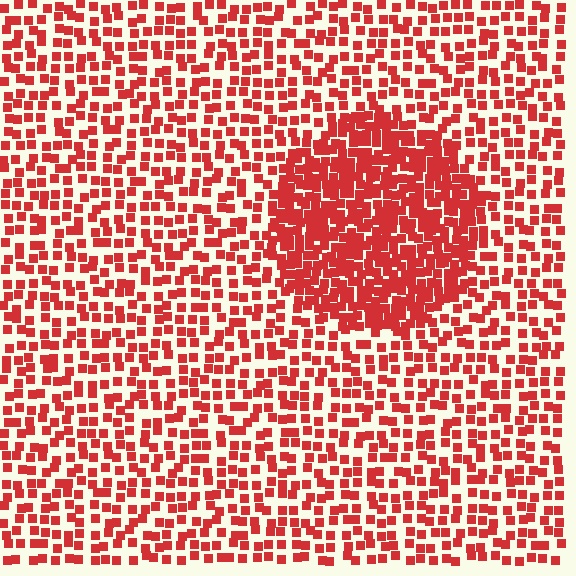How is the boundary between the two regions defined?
The boundary is defined by a change in element density (approximately 2.1x ratio). All elements are the same color, size, and shape.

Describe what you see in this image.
The image contains small red elements arranged at two different densities. A circle-shaped region is visible where the elements are more densely packed than the surrounding area.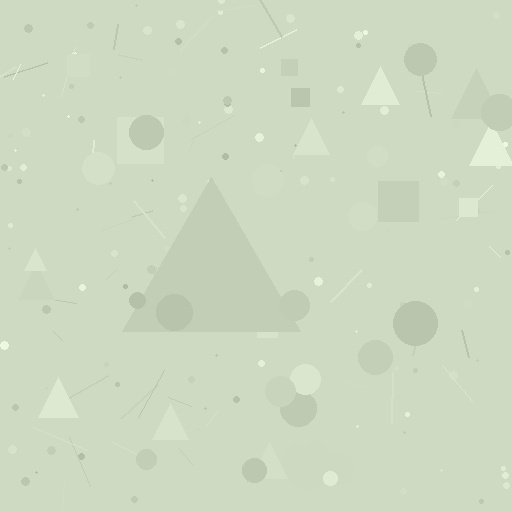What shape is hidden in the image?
A triangle is hidden in the image.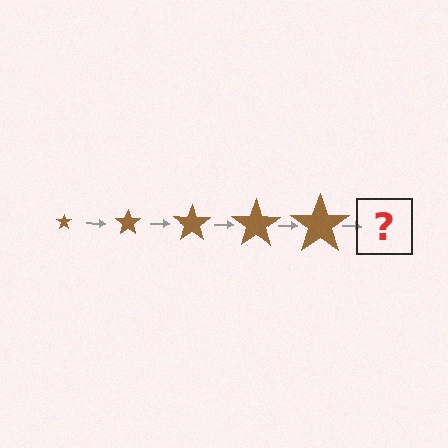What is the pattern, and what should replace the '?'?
The pattern is that the star gets progressively larger each step. The '?' should be a brown star, larger than the previous one.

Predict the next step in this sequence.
The next step is a brown star, larger than the previous one.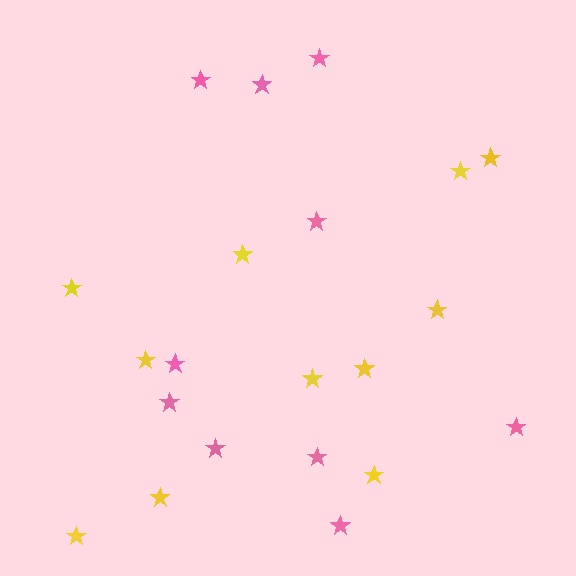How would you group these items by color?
There are 2 groups: one group of pink stars (10) and one group of yellow stars (11).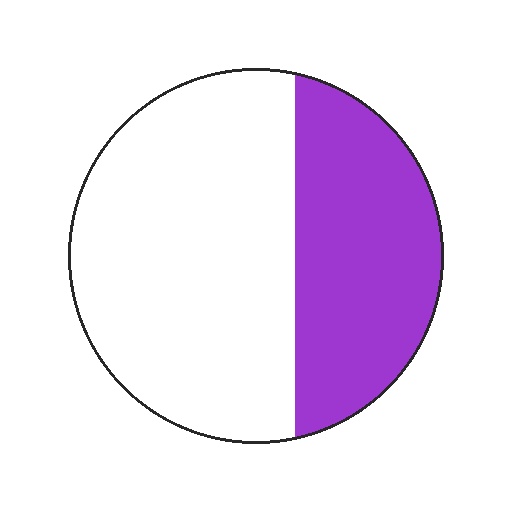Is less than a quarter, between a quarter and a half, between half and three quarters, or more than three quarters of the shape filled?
Between a quarter and a half.